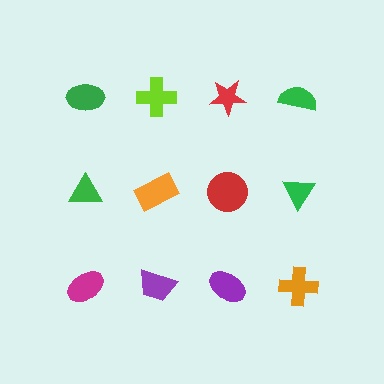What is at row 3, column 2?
A purple trapezoid.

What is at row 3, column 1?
A magenta ellipse.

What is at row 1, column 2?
A lime cross.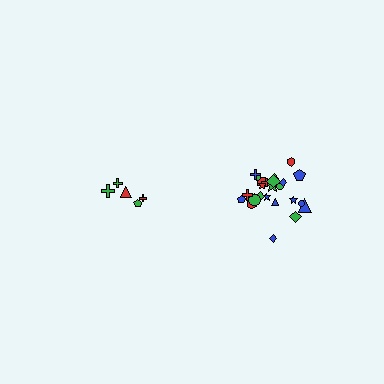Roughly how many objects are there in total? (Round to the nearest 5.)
Roughly 30 objects in total.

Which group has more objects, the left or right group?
The right group.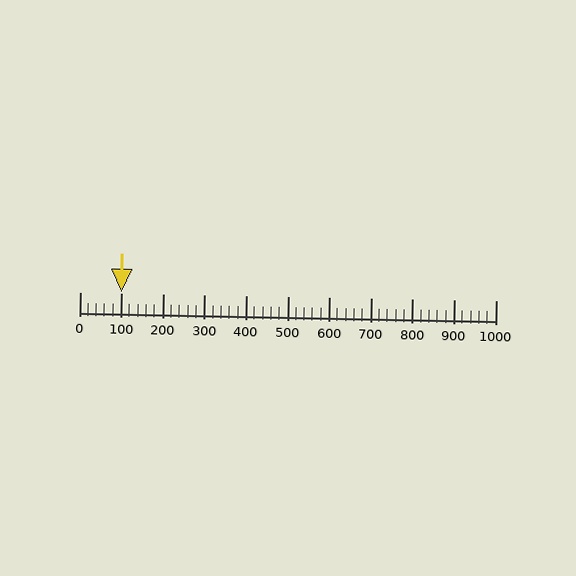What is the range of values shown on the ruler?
The ruler shows values from 0 to 1000.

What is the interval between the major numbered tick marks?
The major tick marks are spaced 100 units apart.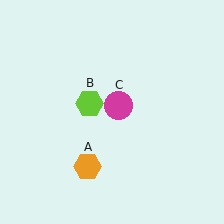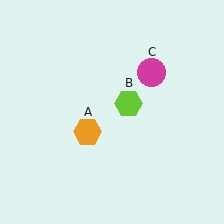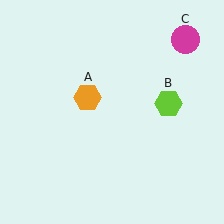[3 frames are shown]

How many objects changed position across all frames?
3 objects changed position: orange hexagon (object A), lime hexagon (object B), magenta circle (object C).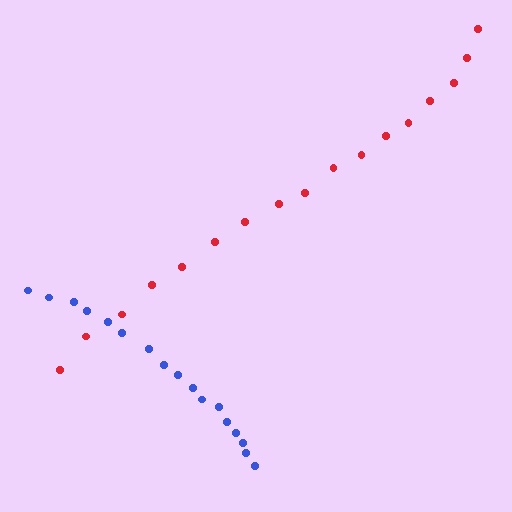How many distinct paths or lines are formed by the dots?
There are 2 distinct paths.